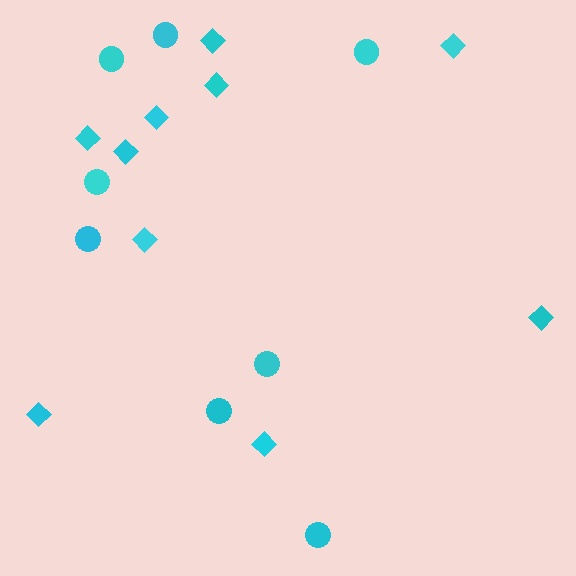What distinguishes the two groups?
There are 2 groups: one group of diamonds (10) and one group of circles (8).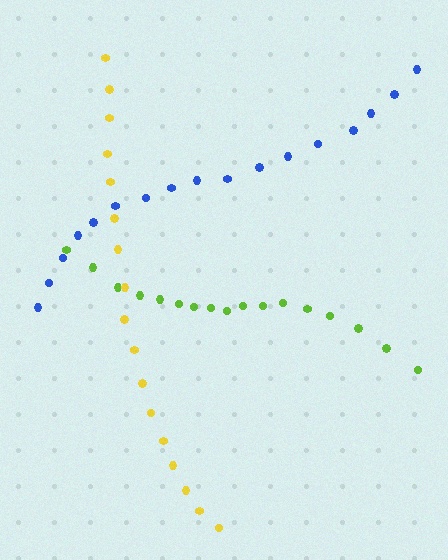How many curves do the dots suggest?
There are 3 distinct paths.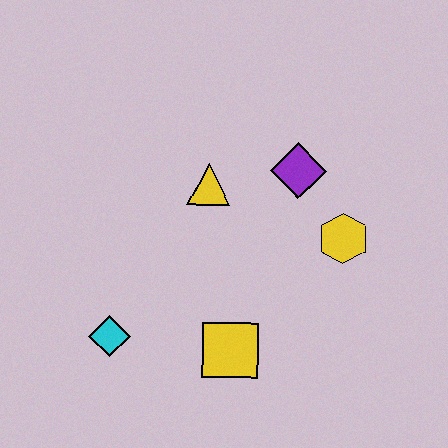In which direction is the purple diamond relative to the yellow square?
The purple diamond is above the yellow square.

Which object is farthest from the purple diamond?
The cyan diamond is farthest from the purple diamond.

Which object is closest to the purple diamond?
The yellow hexagon is closest to the purple diamond.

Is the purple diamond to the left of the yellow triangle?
No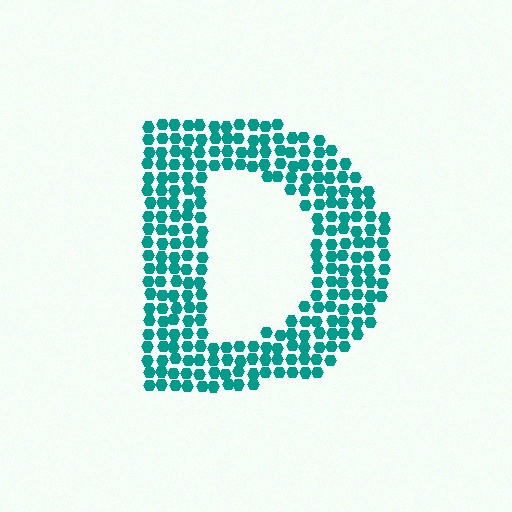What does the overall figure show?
The overall figure shows the letter D.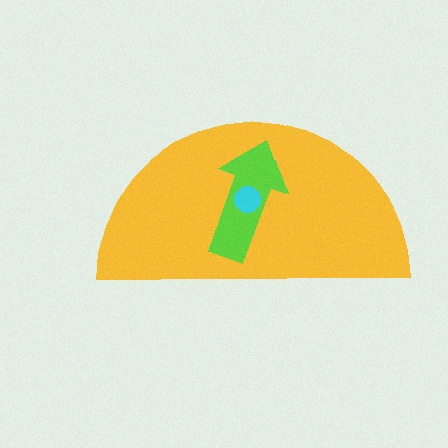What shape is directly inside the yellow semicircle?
The lime arrow.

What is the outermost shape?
The yellow semicircle.